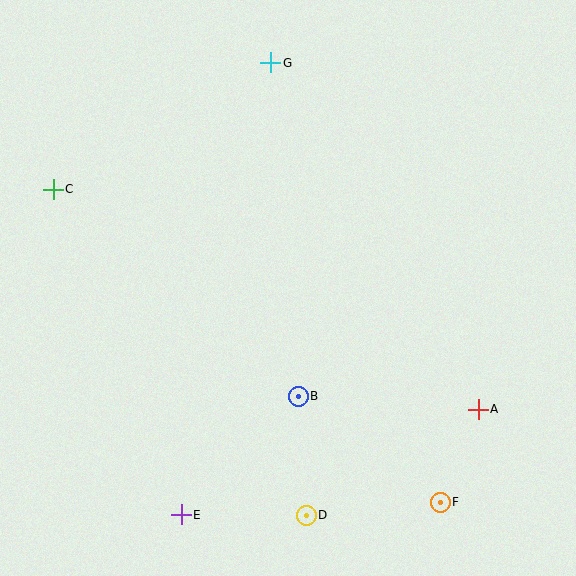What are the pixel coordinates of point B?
Point B is at (298, 396).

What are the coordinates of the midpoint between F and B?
The midpoint between F and B is at (369, 449).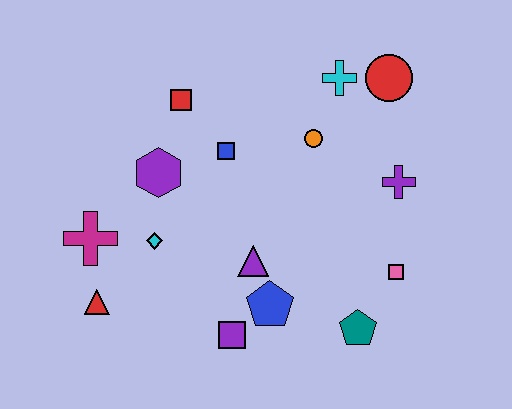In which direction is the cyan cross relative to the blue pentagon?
The cyan cross is above the blue pentagon.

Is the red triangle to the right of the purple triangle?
No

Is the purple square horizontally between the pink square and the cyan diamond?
Yes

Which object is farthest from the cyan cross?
The red triangle is farthest from the cyan cross.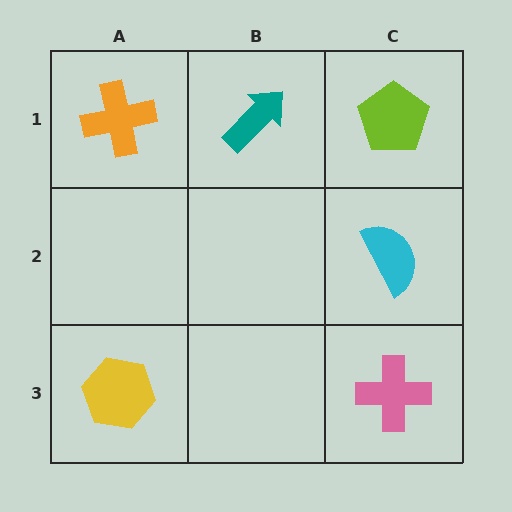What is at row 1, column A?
An orange cross.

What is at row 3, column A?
A yellow hexagon.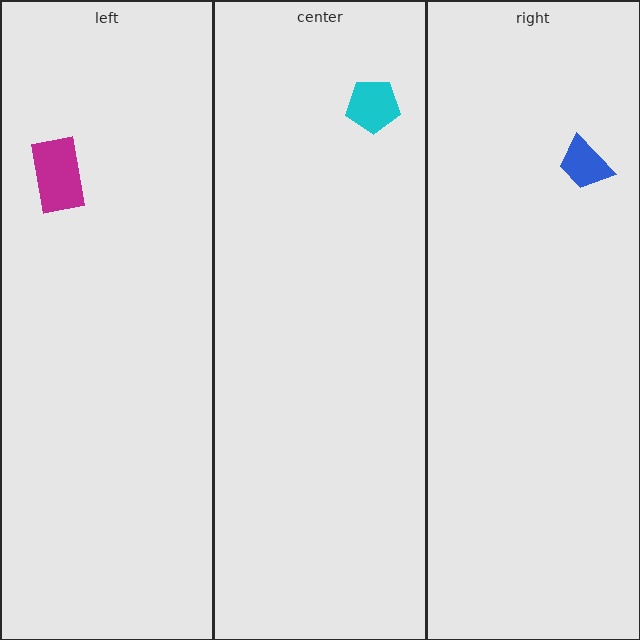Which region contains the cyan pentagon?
The center region.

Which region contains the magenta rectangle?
The left region.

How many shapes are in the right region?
1.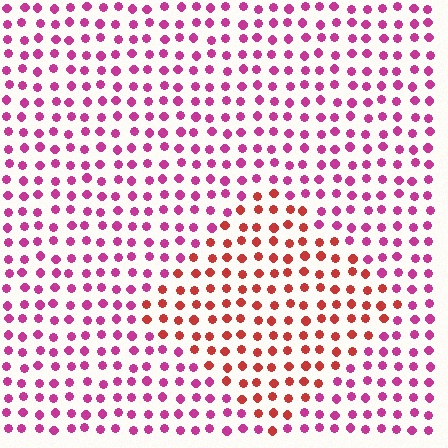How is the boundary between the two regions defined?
The boundary is defined purely by a slight shift in hue (about 41 degrees). Spacing, size, and orientation are identical on both sides.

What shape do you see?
I see a diamond.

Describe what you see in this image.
The image is filled with small magenta elements in a uniform arrangement. A diamond-shaped region is visible where the elements are tinted to a slightly different hue, forming a subtle color boundary.